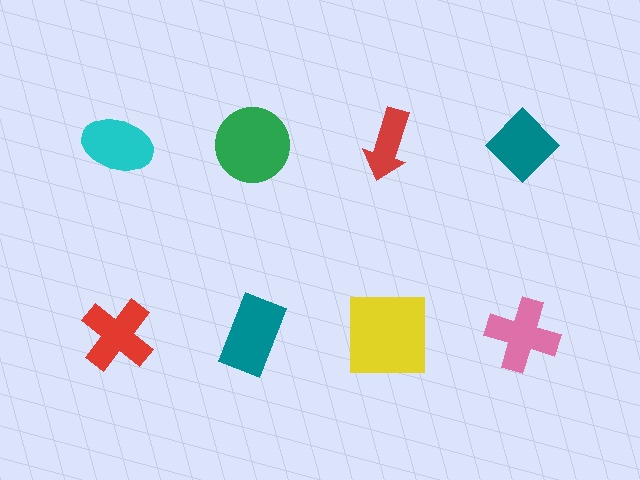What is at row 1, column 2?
A green circle.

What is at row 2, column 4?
A pink cross.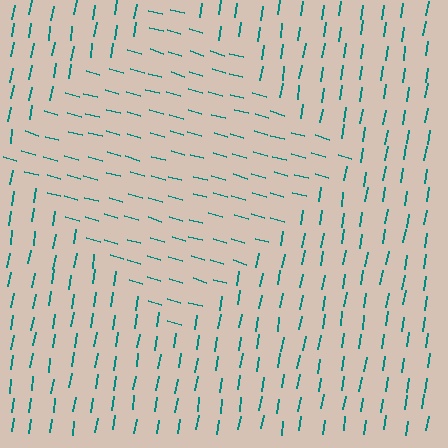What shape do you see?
I see a diamond.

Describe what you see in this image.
The image is filled with small teal line segments. A diamond region in the image has lines oriented differently from the surrounding lines, creating a visible texture boundary.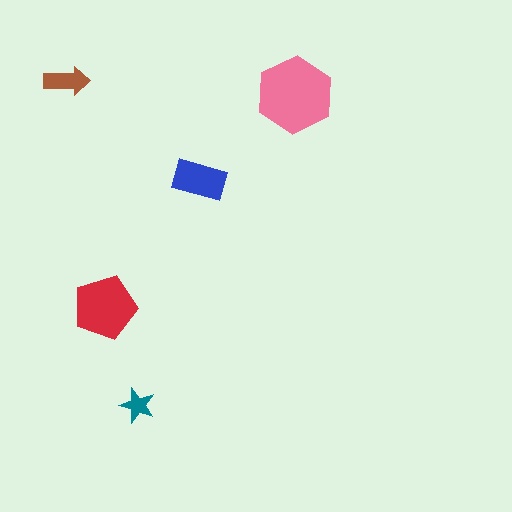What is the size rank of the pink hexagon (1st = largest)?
1st.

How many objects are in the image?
There are 5 objects in the image.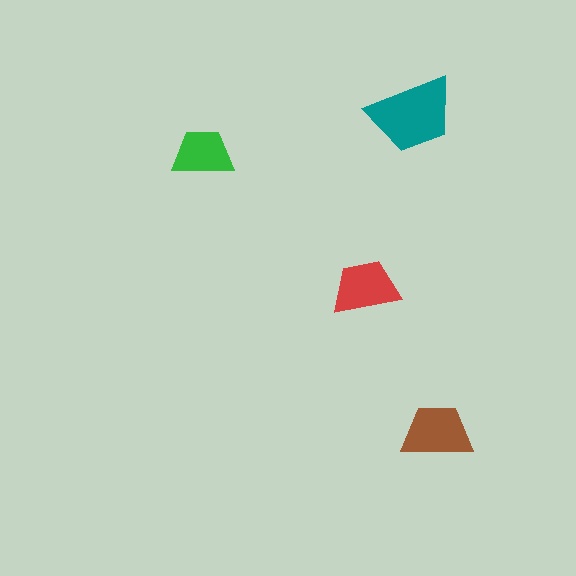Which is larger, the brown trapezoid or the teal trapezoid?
The teal one.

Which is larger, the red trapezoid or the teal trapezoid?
The teal one.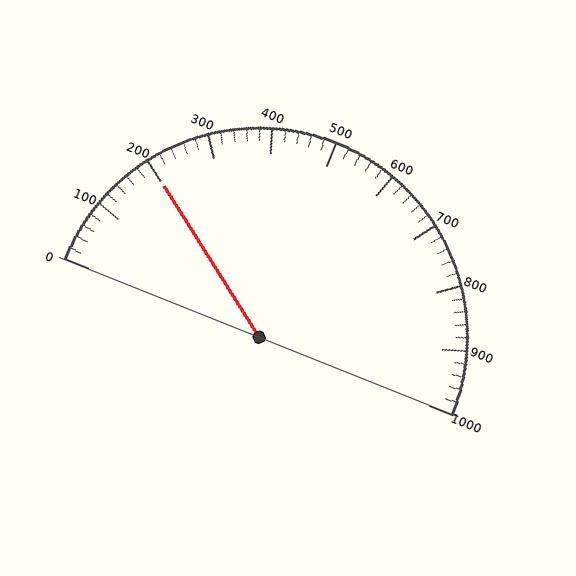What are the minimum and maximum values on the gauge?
The gauge ranges from 0 to 1000.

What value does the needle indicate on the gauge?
The needle indicates approximately 200.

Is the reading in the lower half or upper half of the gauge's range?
The reading is in the lower half of the range (0 to 1000).